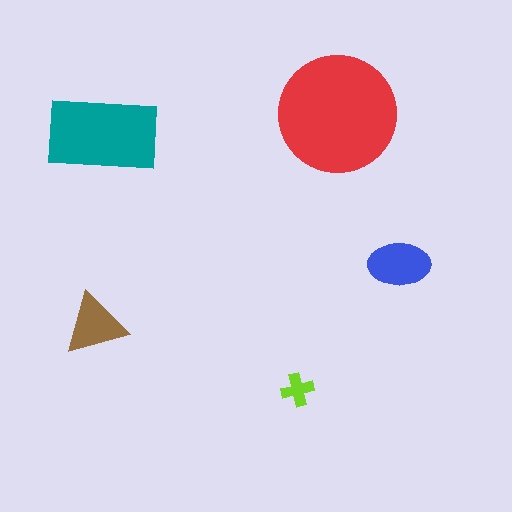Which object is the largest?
The red circle.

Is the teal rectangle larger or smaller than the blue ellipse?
Larger.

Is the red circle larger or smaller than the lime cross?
Larger.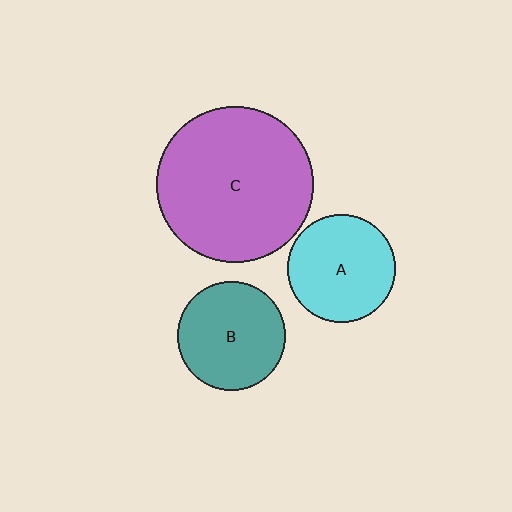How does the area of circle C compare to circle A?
Approximately 2.1 times.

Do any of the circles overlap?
No, none of the circles overlap.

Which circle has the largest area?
Circle C (purple).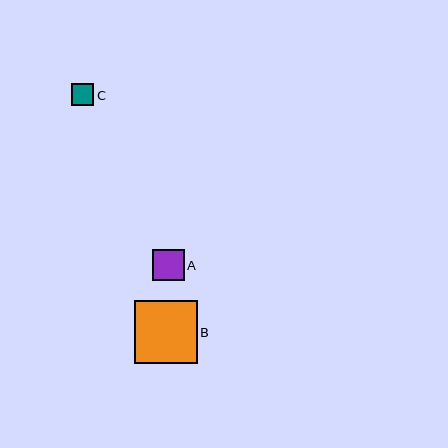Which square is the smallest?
Square C is the smallest with a size of approximately 22 pixels.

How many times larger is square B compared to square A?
Square B is approximately 2.0 times the size of square A.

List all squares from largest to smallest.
From largest to smallest: B, A, C.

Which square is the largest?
Square B is the largest with a size of approximately 63 pixels.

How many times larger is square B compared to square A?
Square B is approximately 2.0 times the size of square A.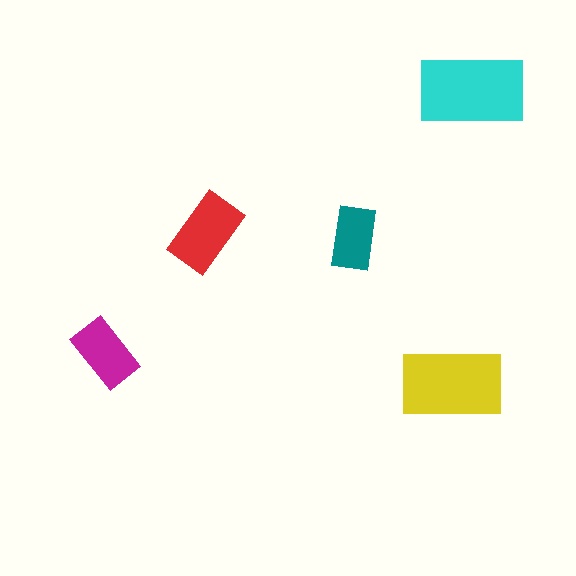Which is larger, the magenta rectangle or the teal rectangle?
The magenta one.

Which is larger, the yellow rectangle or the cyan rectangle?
The cyan one.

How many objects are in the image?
There are 5 objects in the image.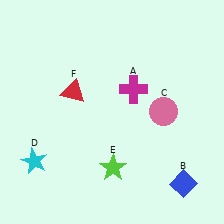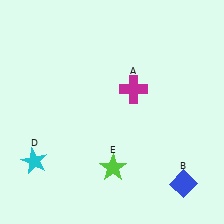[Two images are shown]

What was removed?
The red triangle (F), the pink circle (C) were removed in Image 2.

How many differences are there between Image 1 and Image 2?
There are 2 differences between the two images.